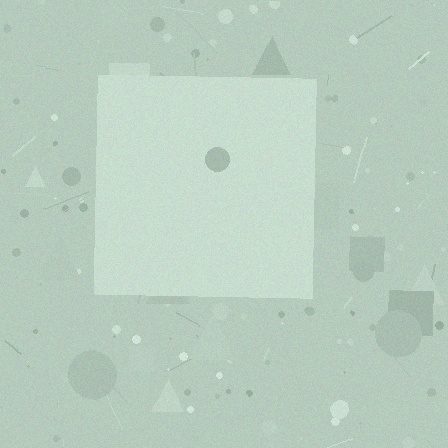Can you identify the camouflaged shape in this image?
The camouflaged shape is a square.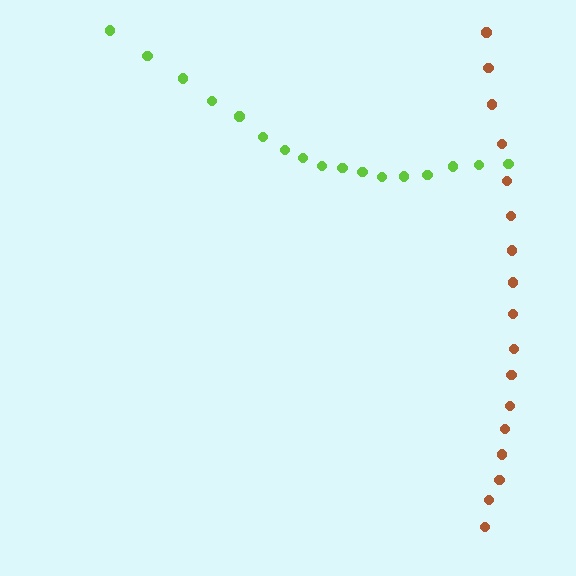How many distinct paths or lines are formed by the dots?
There are 2 distinct paths.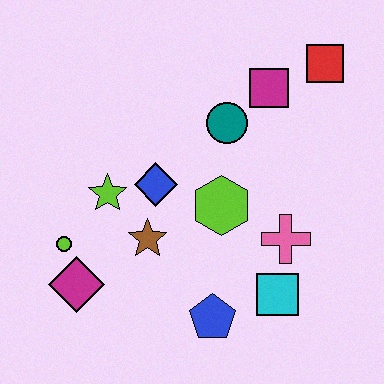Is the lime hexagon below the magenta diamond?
No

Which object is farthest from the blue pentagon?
The red square is farthest from the blue pentagon.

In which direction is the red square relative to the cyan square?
The red square is above the cyan square.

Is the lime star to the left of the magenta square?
Yes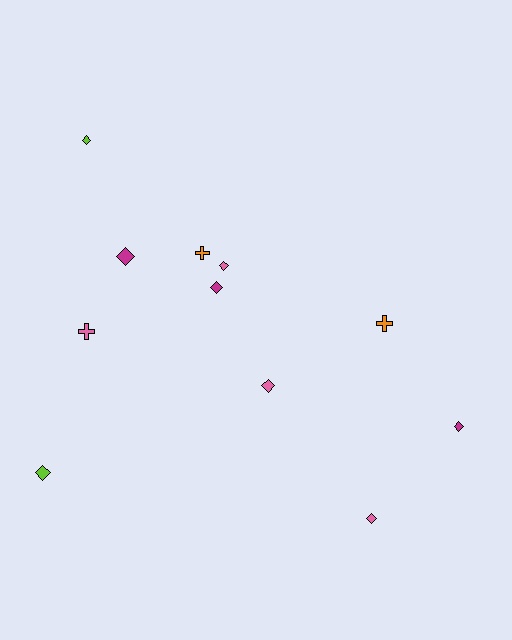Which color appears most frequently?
Pink, with 4 objects.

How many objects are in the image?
There are 11 objects.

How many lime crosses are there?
There are no lime crosses.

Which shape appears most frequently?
Diamond, with 8 objects.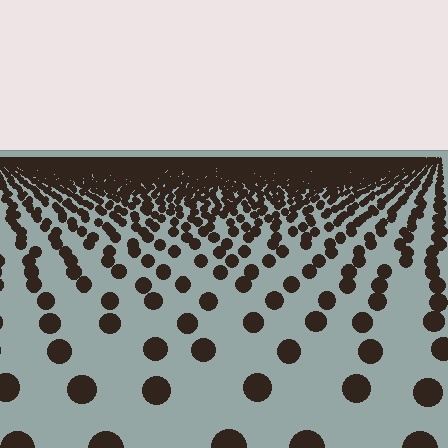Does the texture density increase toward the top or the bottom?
Density increases toward the top.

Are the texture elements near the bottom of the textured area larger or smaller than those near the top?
Larger. Near the bottom, elements are closer to the viewer and appear at a bigger on-screen size.